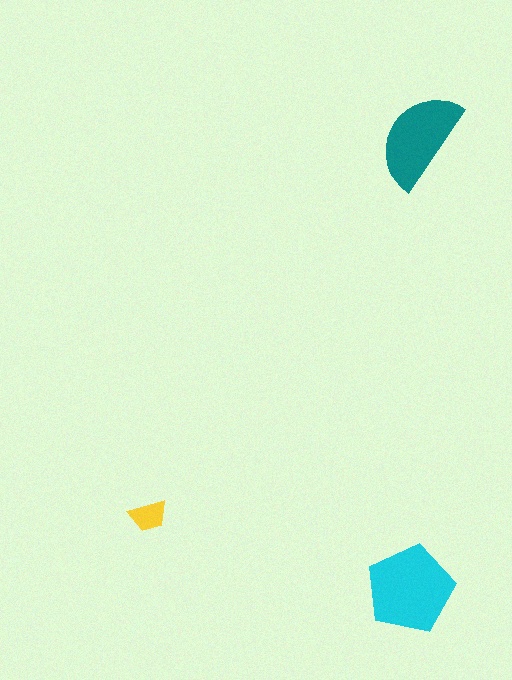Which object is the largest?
The cyan pentagon.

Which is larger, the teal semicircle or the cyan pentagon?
The cyan pentagon.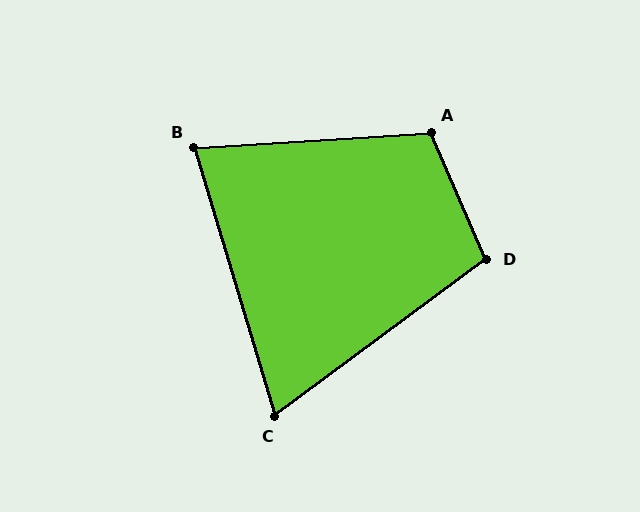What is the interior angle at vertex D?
Approximately 103 degrees (obtuse).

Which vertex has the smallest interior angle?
C, at approximately 70 degrees.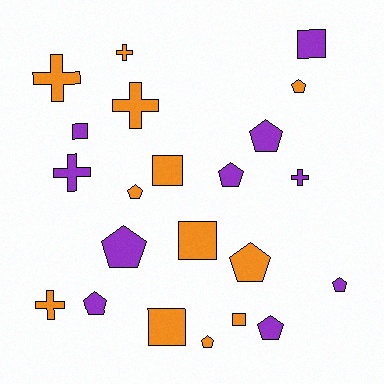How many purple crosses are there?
There are 2 purple crosses.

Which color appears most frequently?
Orange, with 12 objects.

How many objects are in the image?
There are 22 objects.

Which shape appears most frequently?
Pentagon, with 10 objects.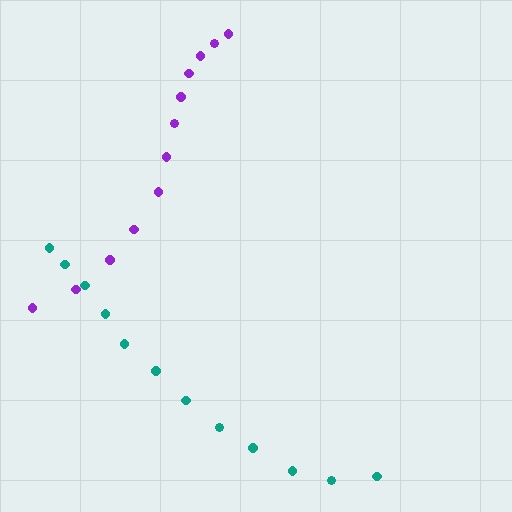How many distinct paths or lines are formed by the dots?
There are 2 distinct paths.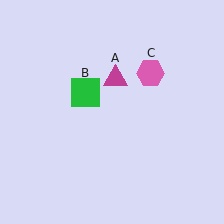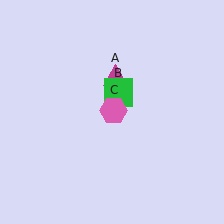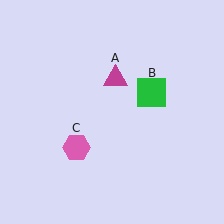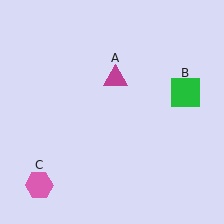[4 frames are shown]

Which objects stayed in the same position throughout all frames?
Magenta triangle (object A) remained stationary.